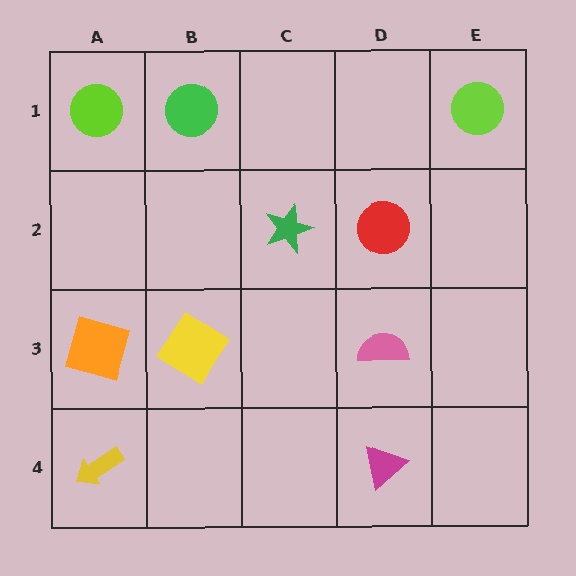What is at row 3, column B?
A yellow diamond.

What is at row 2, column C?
A green star.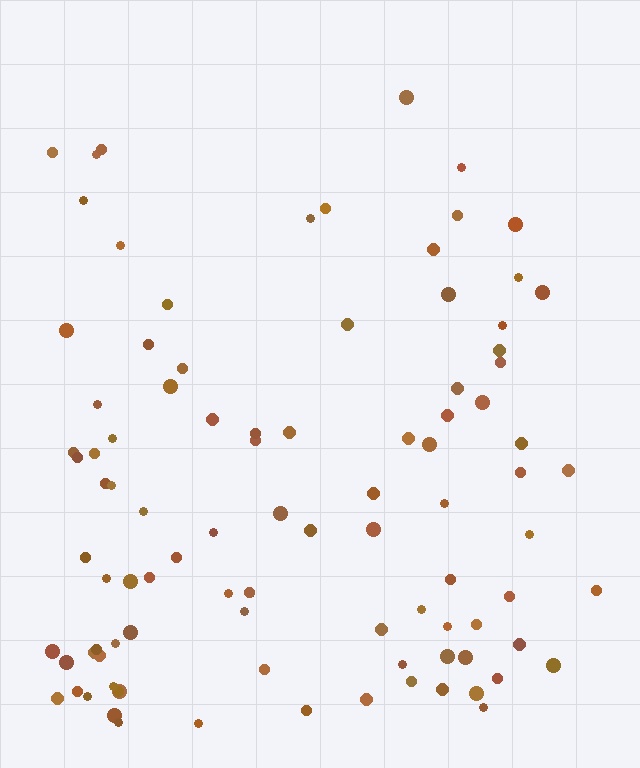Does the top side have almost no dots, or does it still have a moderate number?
Still a moderate number, just noticeably fewer than the bottom.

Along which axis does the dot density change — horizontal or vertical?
Vertical.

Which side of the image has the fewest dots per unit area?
The top.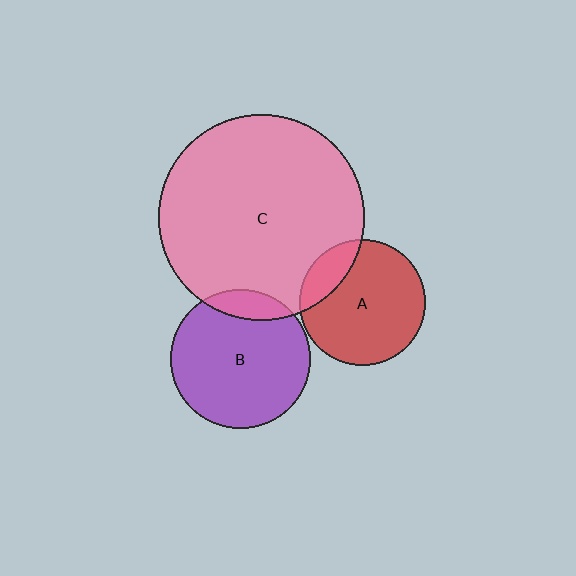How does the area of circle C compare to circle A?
Approximately 2.7 times.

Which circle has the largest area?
Circle C (pink).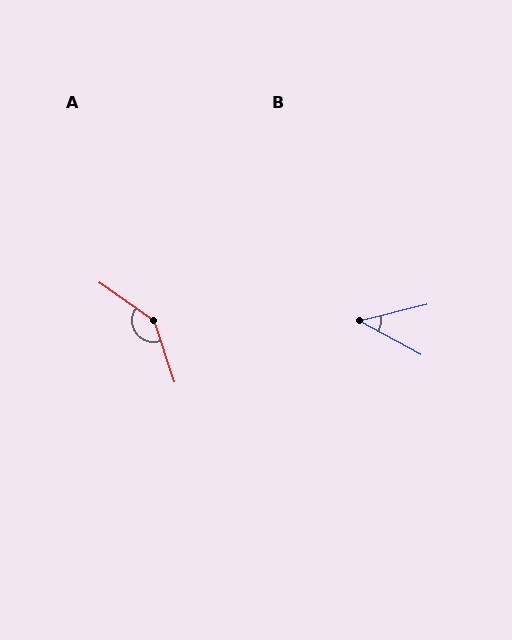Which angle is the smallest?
B, at approximately 43 degrees.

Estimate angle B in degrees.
Approximately 43 degrees.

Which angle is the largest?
A, at approximately 143 degrees.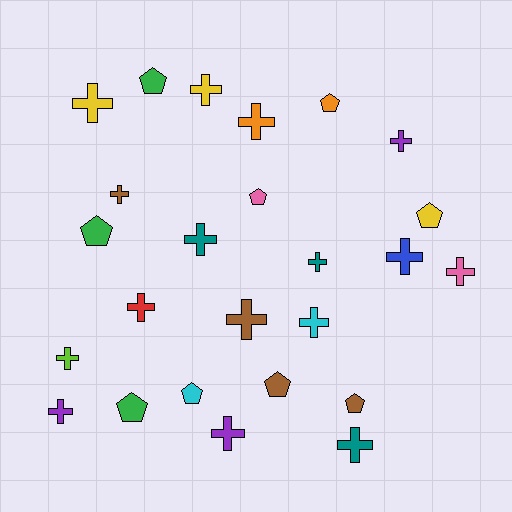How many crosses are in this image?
There are 16 crosses.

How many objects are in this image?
There are 25 objects.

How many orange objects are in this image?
There are 2 orange objects.